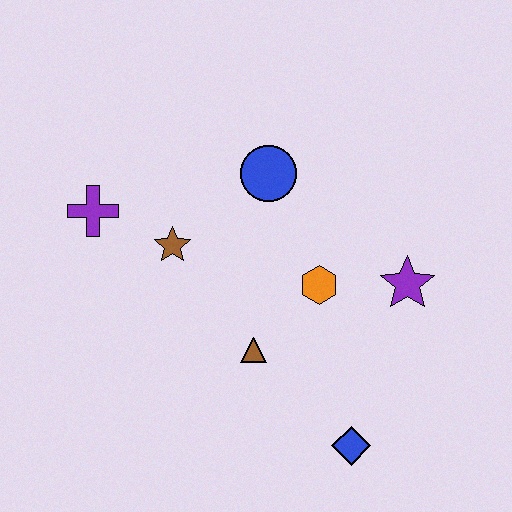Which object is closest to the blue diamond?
The brown triangle is closest to the blue diamond.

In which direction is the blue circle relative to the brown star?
The blue circle is to the right of the brown star.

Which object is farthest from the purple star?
The purple cross is farthest from the purple star.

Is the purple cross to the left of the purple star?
Yes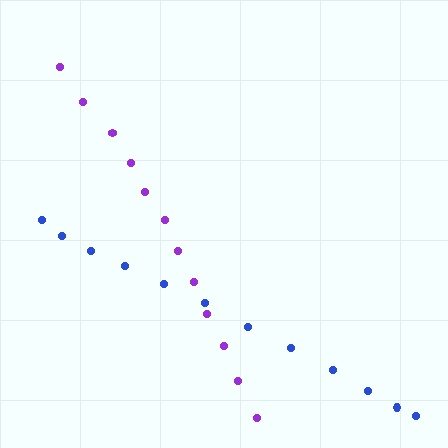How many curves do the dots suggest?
There are 2 distinct paths.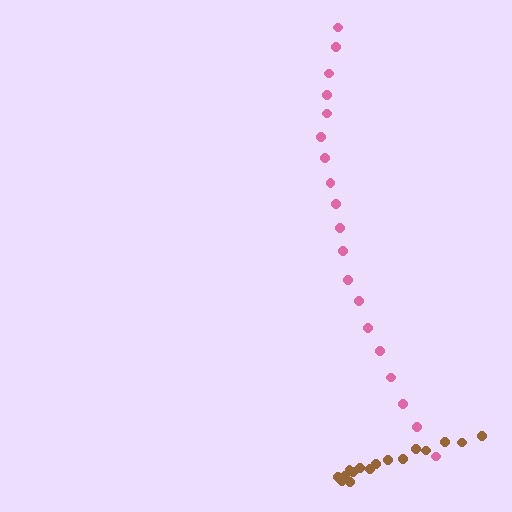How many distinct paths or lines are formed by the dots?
There are 2 distinct paths.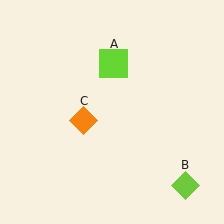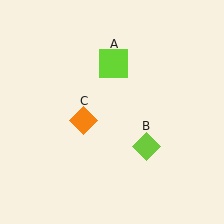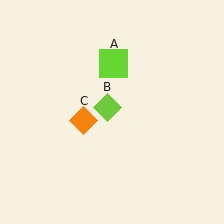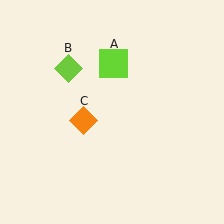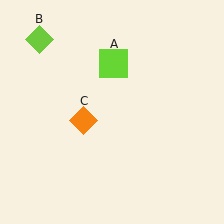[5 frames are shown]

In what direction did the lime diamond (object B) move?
The lime diamond (object B) moved up and to the left.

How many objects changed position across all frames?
1 object changed position: lime diamond (object B).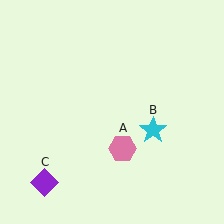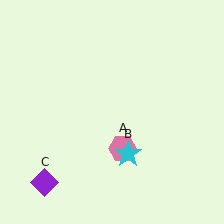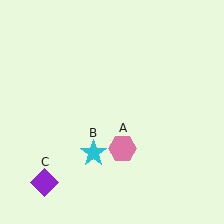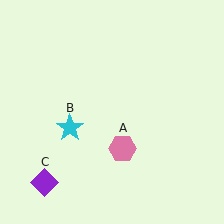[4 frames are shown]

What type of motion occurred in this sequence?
The cyan star (object B) rotated clockwise around the center of the scene.